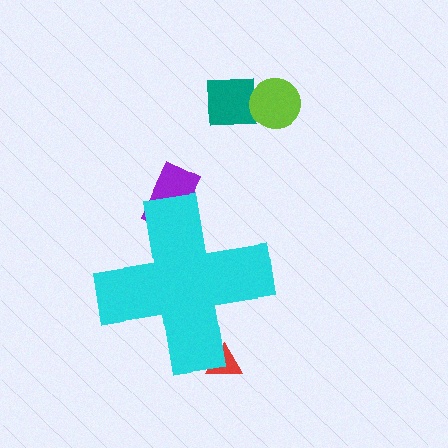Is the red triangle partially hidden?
Yes, the red triangle is partially hidden behind the cyan cross.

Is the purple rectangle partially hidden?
Yes, the purple rectangle is partially hidden behind the cyan cross.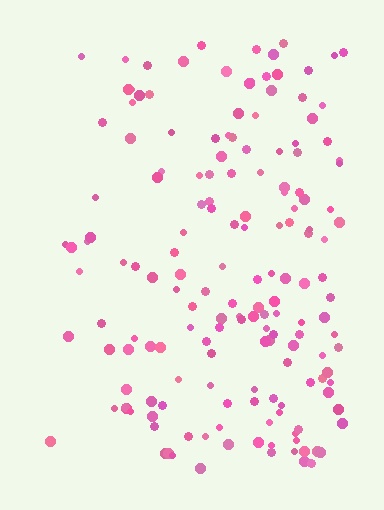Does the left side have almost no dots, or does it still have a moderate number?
Still a moderate number, just noticeably fewer than the right.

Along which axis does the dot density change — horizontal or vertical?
Horizontal.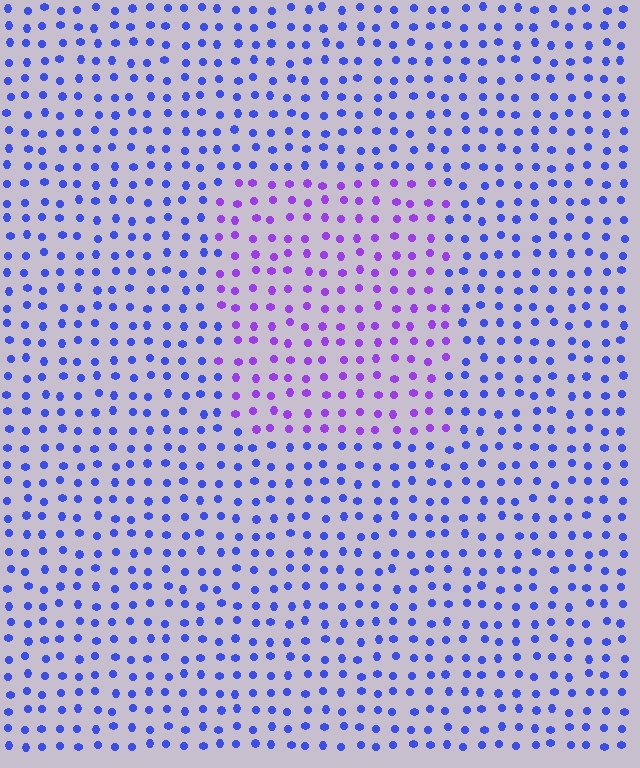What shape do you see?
I see a rectangle.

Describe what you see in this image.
The image is filled with small blue elements in a uniform arrangement. A rectangle-shaped region is visible where the elements are tinted to a slightly different hue, forming a subtle color boundary.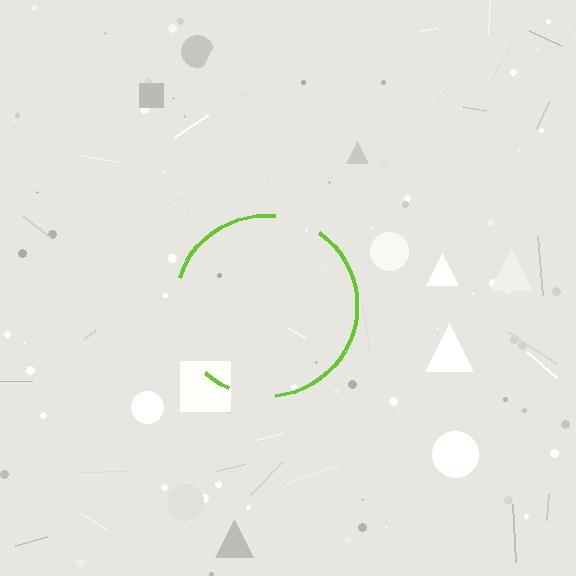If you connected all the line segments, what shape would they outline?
They would outline a circle.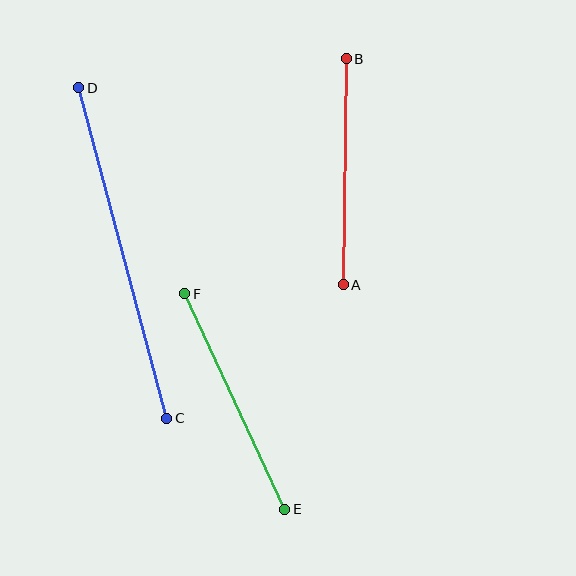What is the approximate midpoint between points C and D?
The midpoint is at approximately (123, 253) pixels.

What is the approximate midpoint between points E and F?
The midpoint is at approximately (235, 401) pixels.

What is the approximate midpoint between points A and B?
The midpoint is at approximately (345, 172) pixels.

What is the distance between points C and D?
The distance is approximately 342 pixels.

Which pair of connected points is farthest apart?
Points C and D are farthest apart.